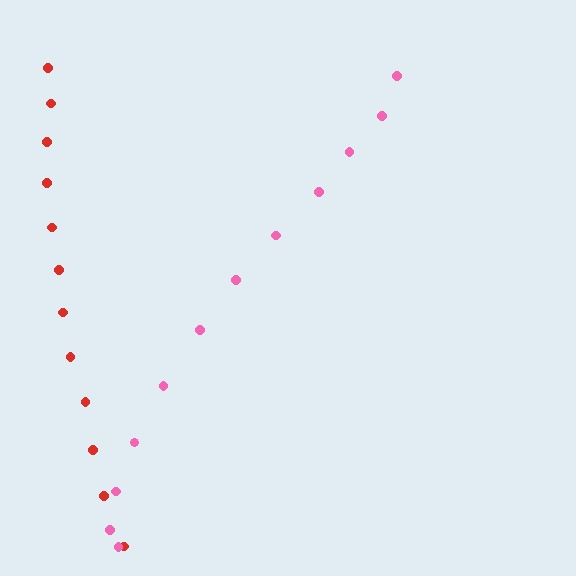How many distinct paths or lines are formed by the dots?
There are 2 distinct paths.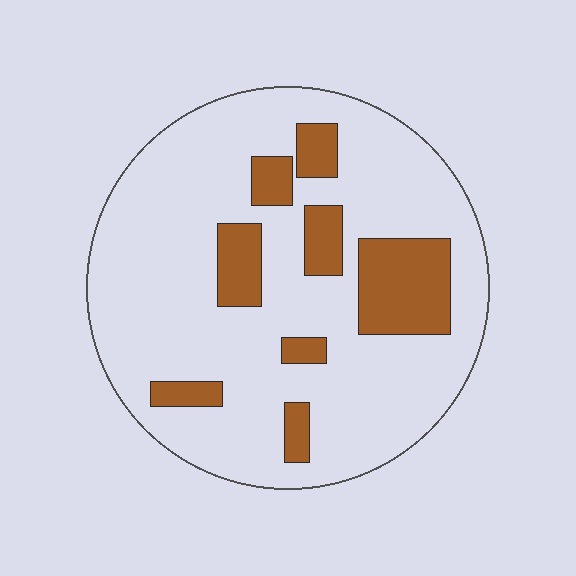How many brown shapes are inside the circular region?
8.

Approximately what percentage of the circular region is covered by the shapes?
Approximately 20%.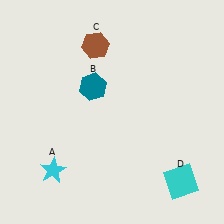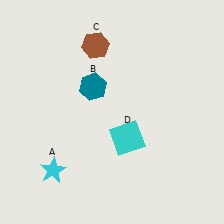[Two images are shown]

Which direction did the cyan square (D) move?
The cyan square (D) moved left.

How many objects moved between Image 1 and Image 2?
1 object moved between the two images.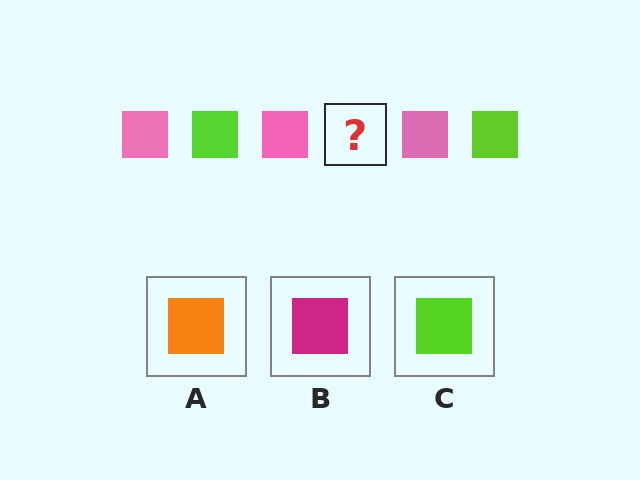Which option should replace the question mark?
Option C.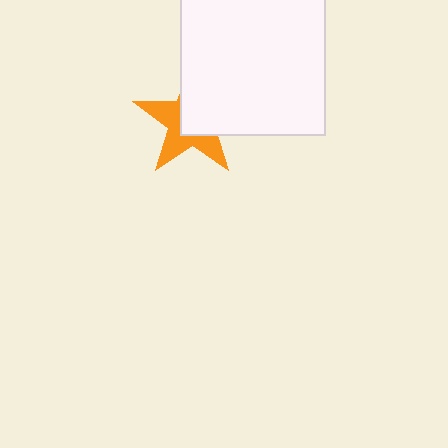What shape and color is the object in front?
The object in front is a white square.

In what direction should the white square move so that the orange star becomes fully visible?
The white square should move toward the upper-right. That is the shortest direction to clear the overlap and leave the orange star fully visible.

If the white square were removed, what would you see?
You would see the complete orange star.